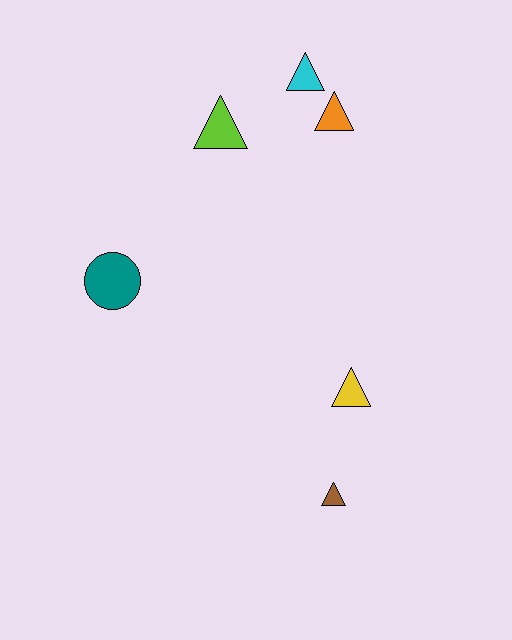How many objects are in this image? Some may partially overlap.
There are 6 objects.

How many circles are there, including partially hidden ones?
There is 1 circle.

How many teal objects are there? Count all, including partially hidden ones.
There is 1 teal object.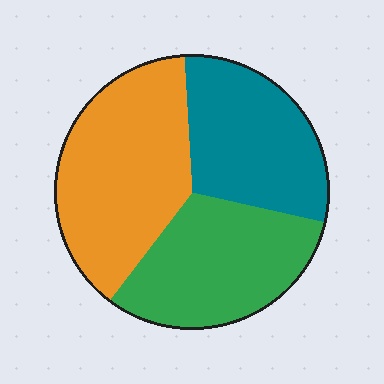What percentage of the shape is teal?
Teal takes up about one third (1/3) of the shape.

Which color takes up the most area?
Orange, at roughly 40%.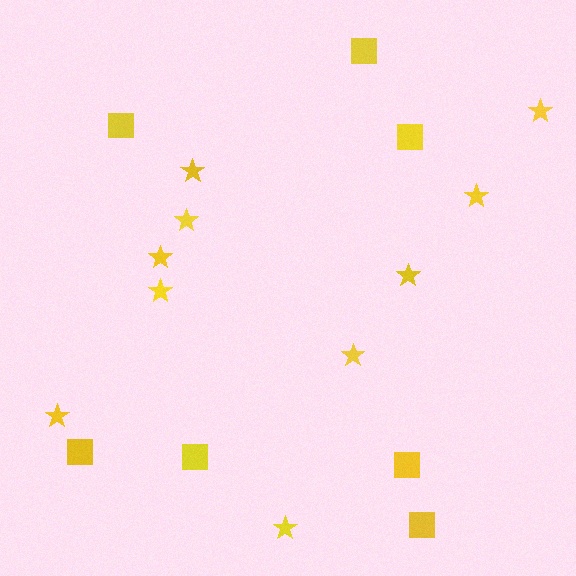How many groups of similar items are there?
There are 2 groups: one group of squares (7) and one group of stars (10).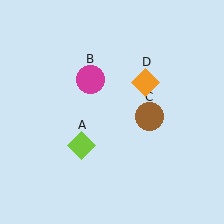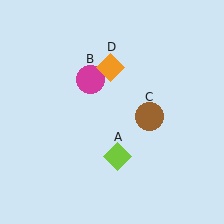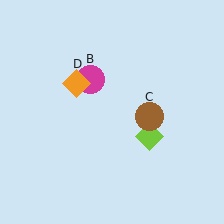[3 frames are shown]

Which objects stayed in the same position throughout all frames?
Magenta circle (object B) and brown circle (object C) remained stationary.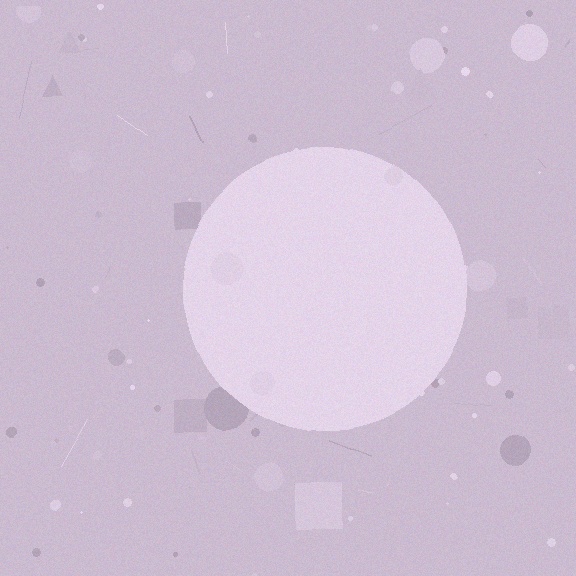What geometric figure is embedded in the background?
A circle is embedded in the background.